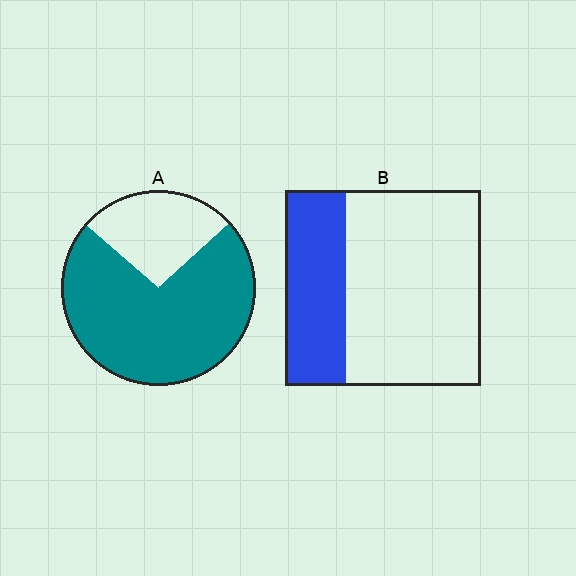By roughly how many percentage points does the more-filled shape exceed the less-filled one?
By roughly 40 percentage points (A over B).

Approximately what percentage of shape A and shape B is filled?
A is approximately 75% and B is approximately 30%.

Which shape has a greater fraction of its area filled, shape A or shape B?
Shape A.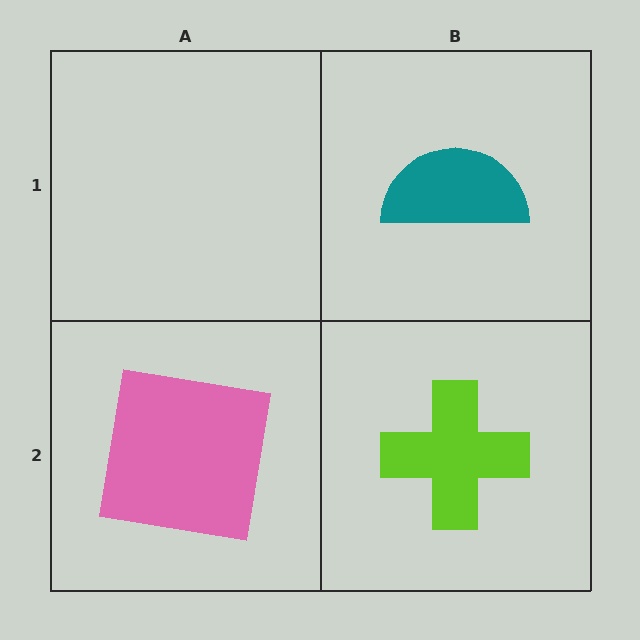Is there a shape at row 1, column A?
No, that cell is empty.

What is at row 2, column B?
A lime cross.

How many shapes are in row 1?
1 shape.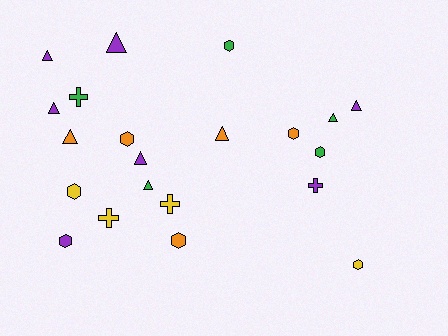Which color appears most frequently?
Purple, with 7 objects.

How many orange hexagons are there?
There are 3 orange hexagons.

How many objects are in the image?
There are 21 objects.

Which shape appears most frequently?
Triangle, with 9 objects.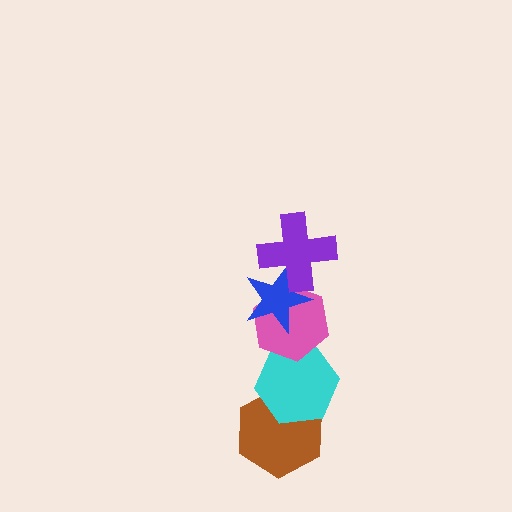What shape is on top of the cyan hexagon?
The pink hexagon is on top of the cyan hexagon.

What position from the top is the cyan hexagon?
The cyan hexagon is 4th from the top.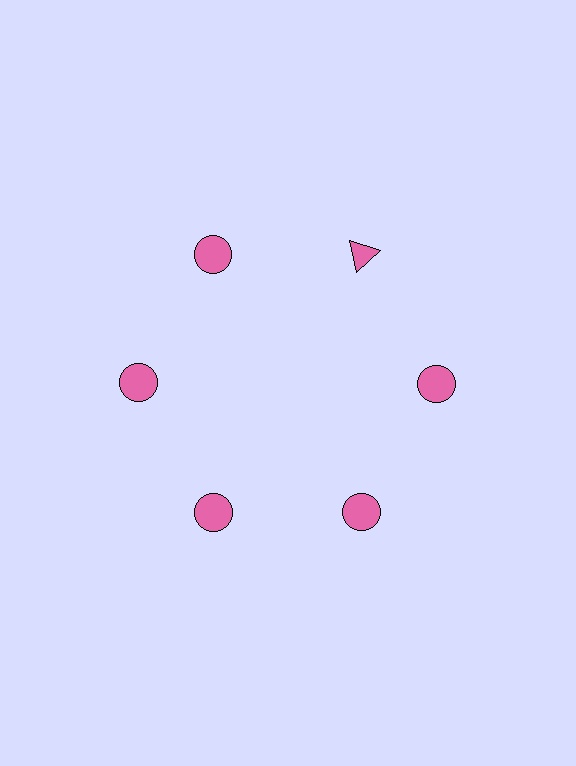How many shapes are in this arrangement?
There are 6 shapes arranged in a ring pattern.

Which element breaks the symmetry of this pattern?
The pink triangle at roughly the 1 o'clock position breaks the symmetry. All other shapes are pink circles.